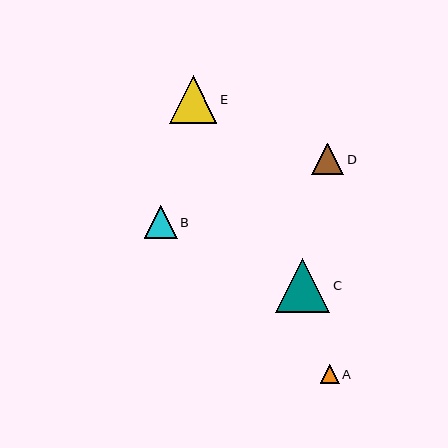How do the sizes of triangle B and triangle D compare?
Triangle B and triangle D are approximately the same size.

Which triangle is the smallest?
Triangle A is the smallest with a size of approximately 19 pixels.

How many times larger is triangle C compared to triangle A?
Triangle C is approximately 2.8 times the size of triangle A.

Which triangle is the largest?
Triangle C is the largest with a size of approximately 54 pixels.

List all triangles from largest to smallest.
From largest to smallest: C, E, B, D, A.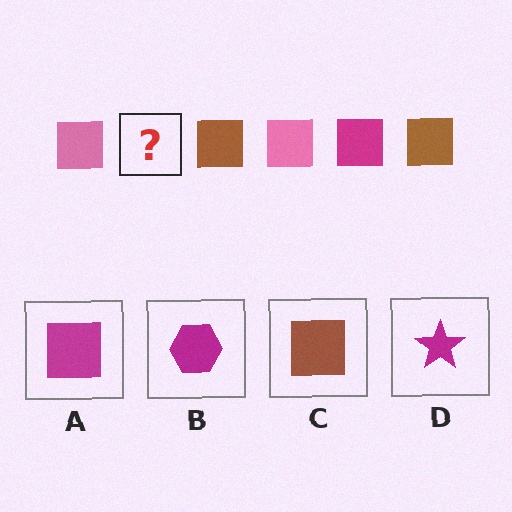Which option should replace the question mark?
Option A.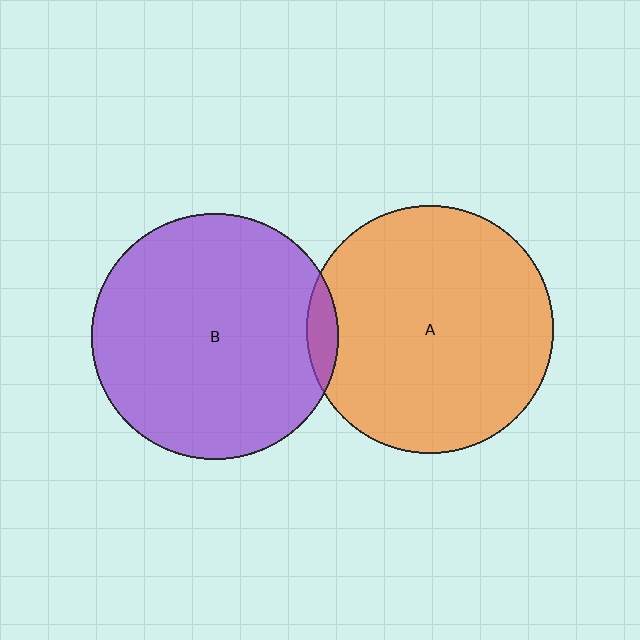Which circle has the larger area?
Circle A (orange).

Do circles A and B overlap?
Yes.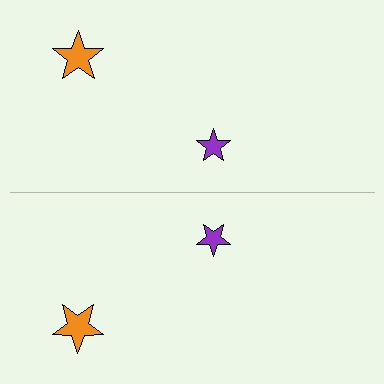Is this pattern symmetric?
Yes, this pattern has bilateral (reflection) symmetry.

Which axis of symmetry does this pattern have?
The pattern has a horizontal axis of symmetry running through the center of the image.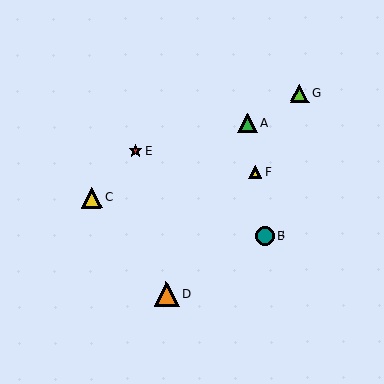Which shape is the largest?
The orange triangle (labeled D) is the largest.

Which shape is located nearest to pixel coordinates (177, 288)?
The orange triangle (labeled D) at (166, 294) is nearest to that location.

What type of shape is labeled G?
Shape G is a lime triangle.